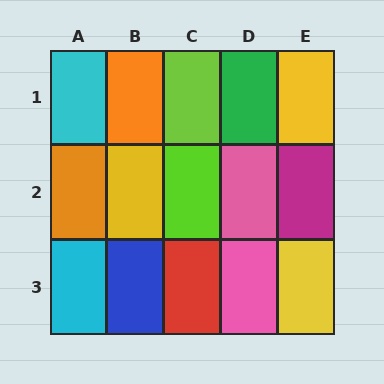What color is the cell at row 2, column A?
Orange.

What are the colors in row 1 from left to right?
Cyan, orange, lime, green, yellow.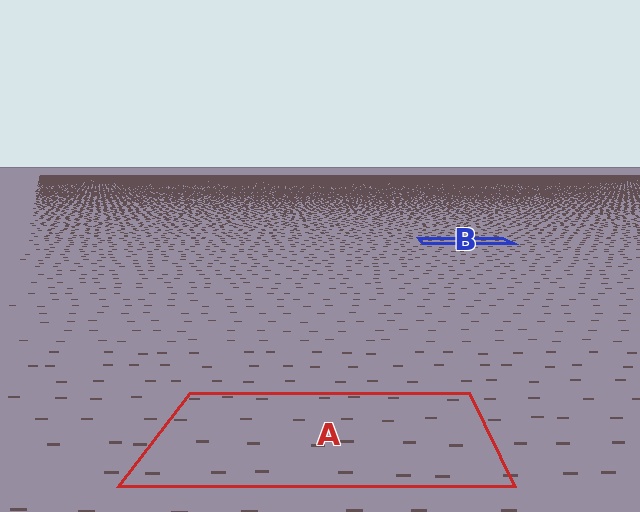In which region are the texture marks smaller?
The texture marks are smaller in region B, because it is farther away.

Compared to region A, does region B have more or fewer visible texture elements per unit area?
Region B has more texture elements per unit area — they are packed more densely because it is farther away.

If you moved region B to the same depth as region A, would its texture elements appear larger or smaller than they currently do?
They would appear larger. At a closer depth, the same texture elements are projected at a bigger on-screen size.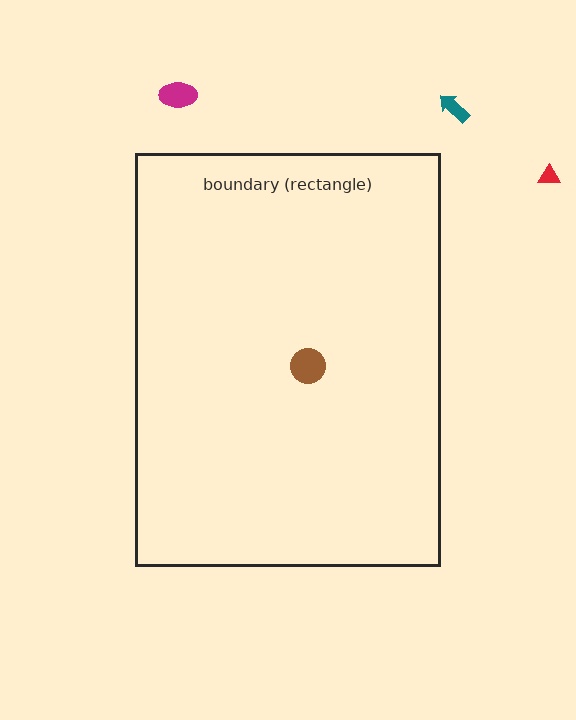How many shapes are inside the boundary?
1 inside, 3 outside.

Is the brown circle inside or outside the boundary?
Inside.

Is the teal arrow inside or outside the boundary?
Outside.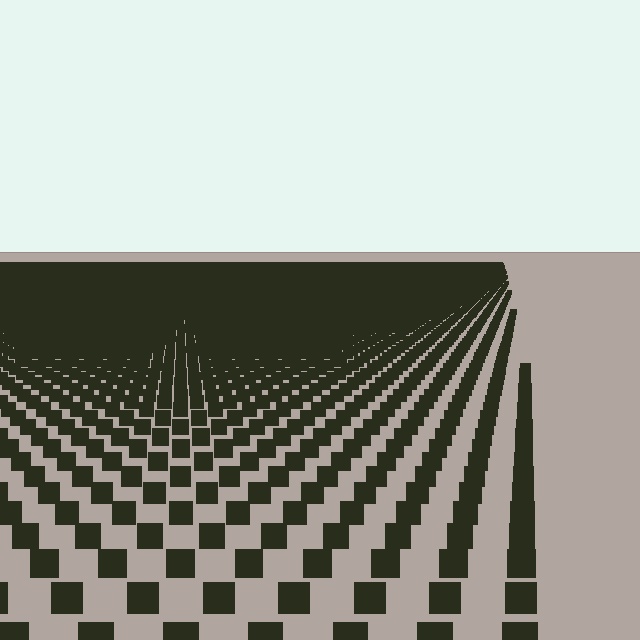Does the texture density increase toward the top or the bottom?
Density increases toward the top.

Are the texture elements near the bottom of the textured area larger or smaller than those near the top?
Larger. Near the bottom, elements are closer to the viewer and appear at a bigger on-screen size.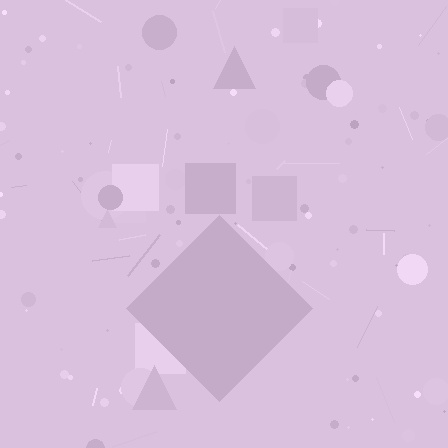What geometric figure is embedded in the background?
A diamond is embedded in the background.